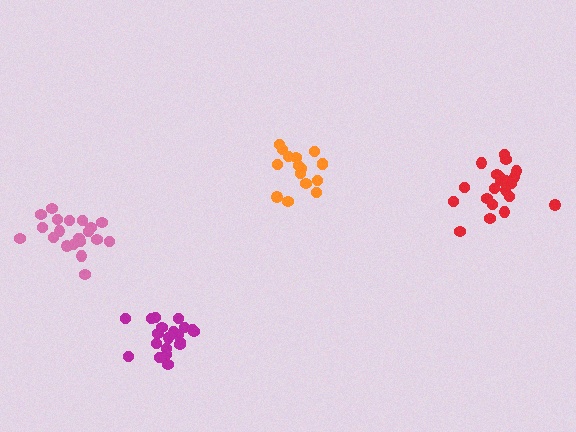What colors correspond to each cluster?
The clusters are colored: magenta, red, orange, pink.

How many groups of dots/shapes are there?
There are 4 groups.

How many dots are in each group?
Group 1: 20 dots, Group 2: 21 dots, Group 3: 16 dots, Group 4: 21 dots (78 total).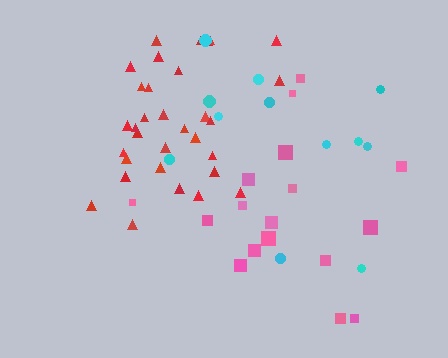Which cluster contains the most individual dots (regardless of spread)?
Red (32).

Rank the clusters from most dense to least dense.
red, pink, cyan.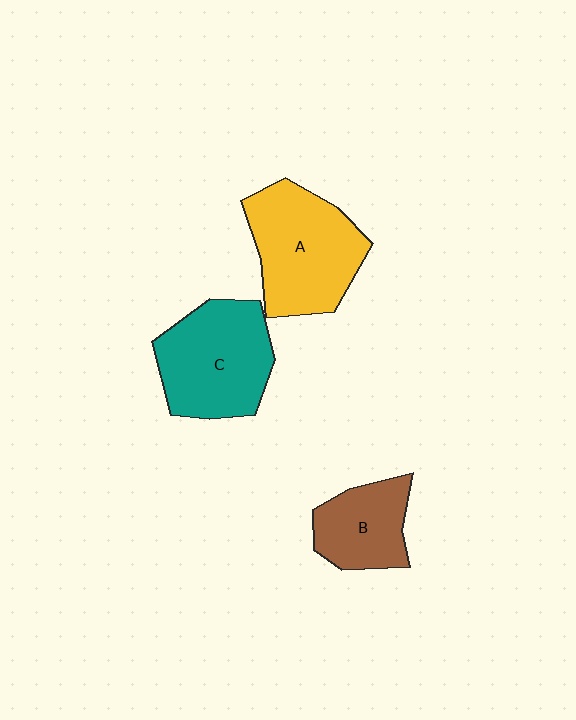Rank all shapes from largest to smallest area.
From largest to smallest: A (yellow), C (teal), B (brown).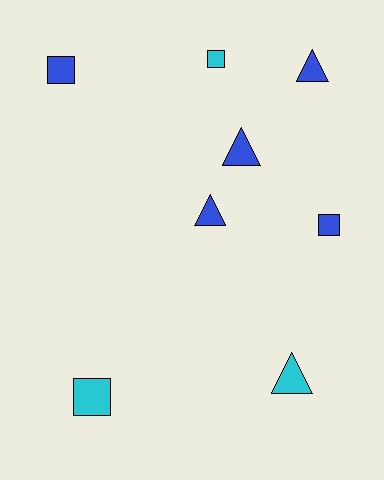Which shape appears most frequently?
Triangle, with 4 objects.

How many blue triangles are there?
There are 3 blue triangles.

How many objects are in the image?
There are 8 objects.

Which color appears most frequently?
Blue, with 5 objects.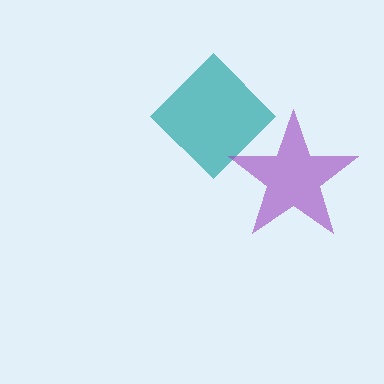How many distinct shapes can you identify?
There are 2 distinct shapes: a teal diamond, a purple star.